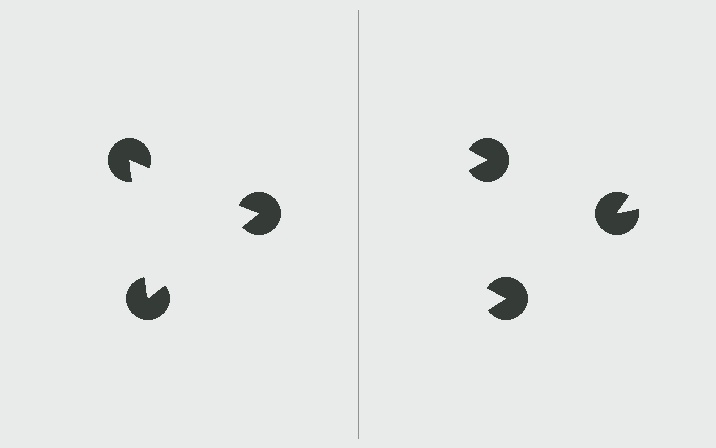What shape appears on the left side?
An illusory triangle.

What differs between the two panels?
The pac-man discs are positioned identically on both sides; only the wedge orientations differ. On the left they align to a triangle; on the right they are misaligned.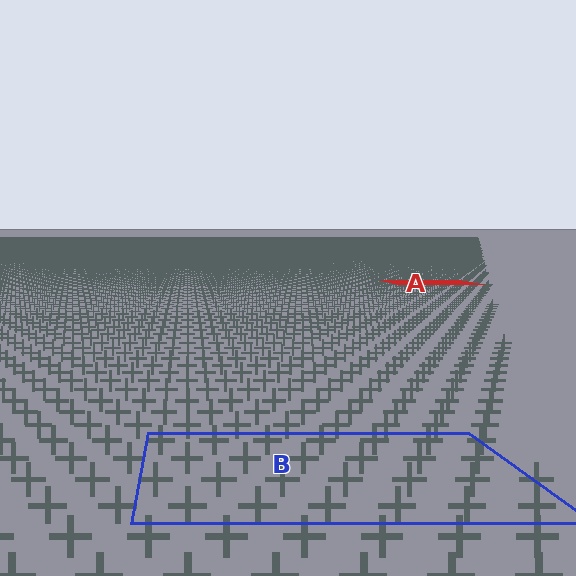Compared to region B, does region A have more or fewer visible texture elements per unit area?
Region A has more texture elements per unit area — they are packed more densely because it is farther away.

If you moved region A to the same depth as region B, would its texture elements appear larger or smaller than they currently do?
They would appear larger. At a closer depth, the same texture elements are projected at a bigger on-screen size.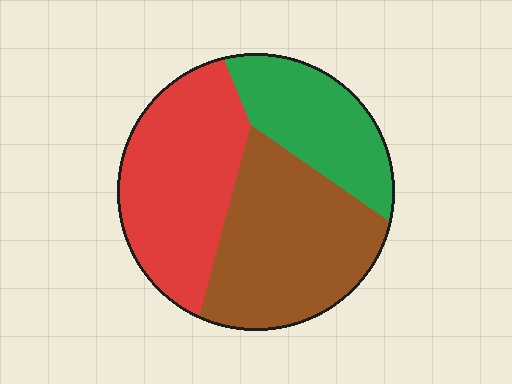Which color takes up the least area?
Green, at roughly 25%.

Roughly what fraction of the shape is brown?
Brown covers 39% of the shape.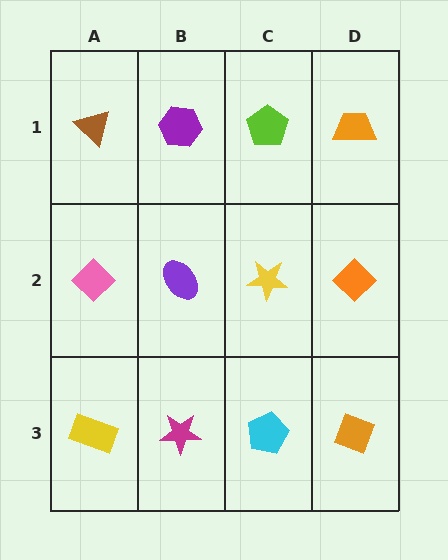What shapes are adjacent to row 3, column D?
An orange diamond (row 2, column D), a cyan pentagon (row 3, column C).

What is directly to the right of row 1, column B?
A lime pentagon.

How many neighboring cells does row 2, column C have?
4.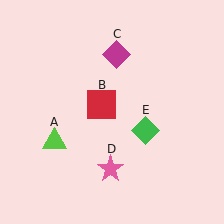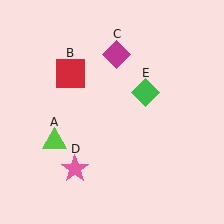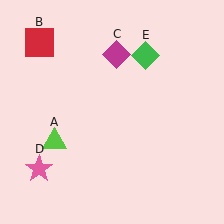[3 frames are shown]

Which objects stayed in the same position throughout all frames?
Lime triangle (object A) and magenta diamond (object C) remained stationary.